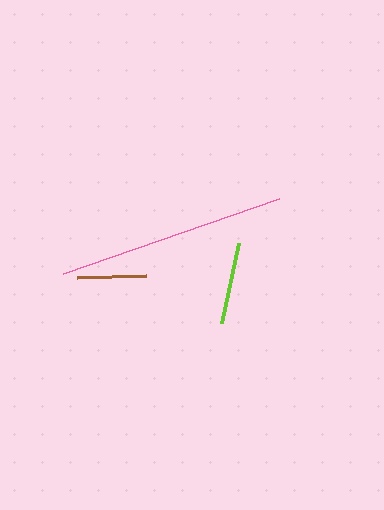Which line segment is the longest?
The pink line is the longest at approximately 229 pixels.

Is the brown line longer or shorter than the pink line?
The pink line is longer than the brown line.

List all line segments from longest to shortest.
From longest to shortest: pink, lime, brown.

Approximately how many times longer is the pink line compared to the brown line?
The pink line is approximately 3.3 times the length of the brown line.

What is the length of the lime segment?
The lime segment is approximately 82 pixels long.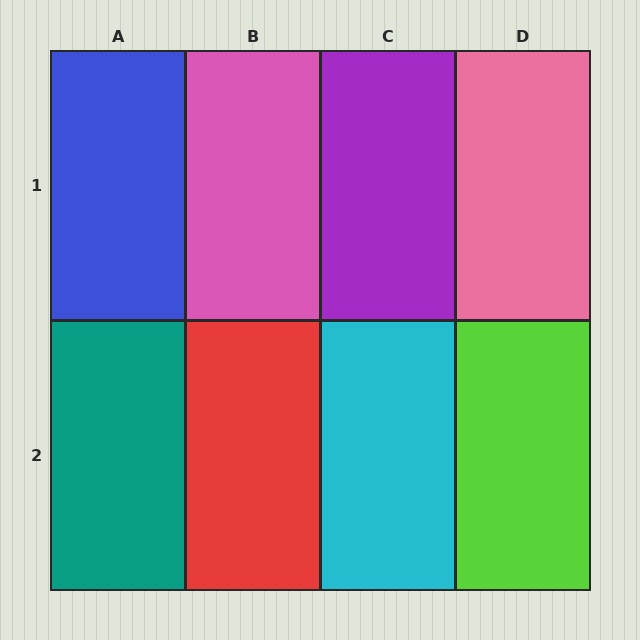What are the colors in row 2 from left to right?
Teal, red, cyan, lime.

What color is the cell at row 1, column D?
Pink.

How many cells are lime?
1 cell is lime.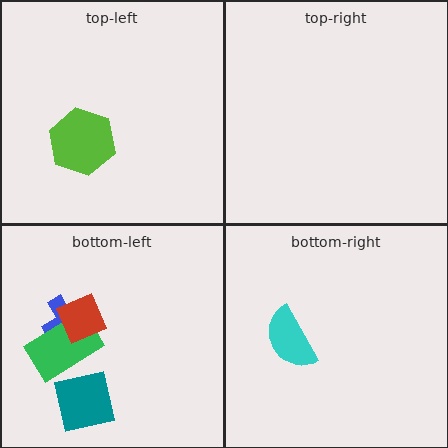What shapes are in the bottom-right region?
The cyan semicircle.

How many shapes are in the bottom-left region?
4.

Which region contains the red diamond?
The bottom-left region.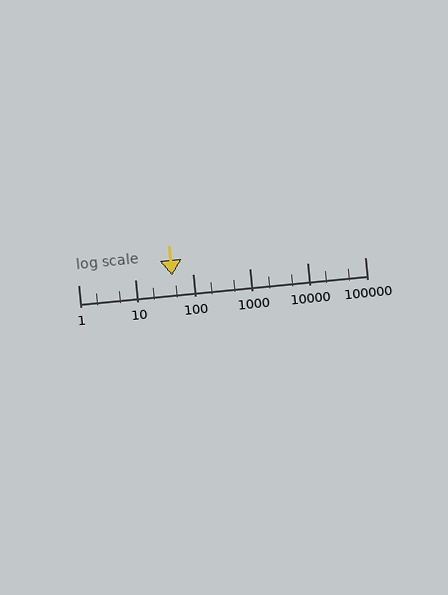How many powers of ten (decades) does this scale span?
The scale spans 5 decades, from 1 to 100000.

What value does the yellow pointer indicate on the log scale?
The pointer indicates approximately 43.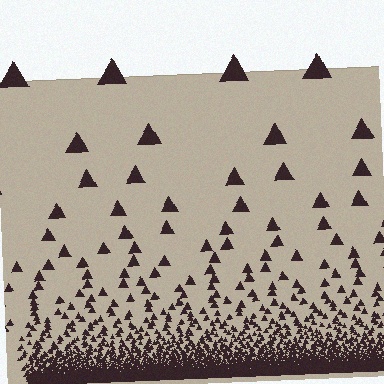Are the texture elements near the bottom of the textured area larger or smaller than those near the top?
Smaller. The gradient is inverted — elements near the bottom are smaller and denser.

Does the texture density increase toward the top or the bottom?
Density increases toward the bottom.